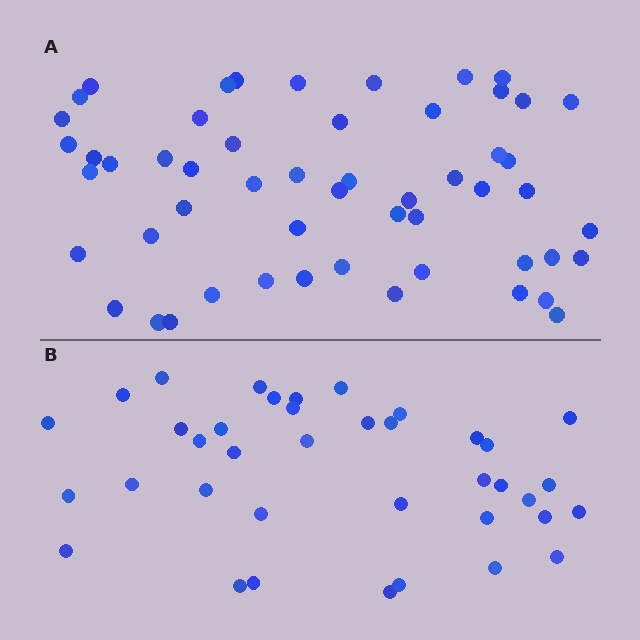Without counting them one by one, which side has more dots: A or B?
Region A (the top region) has more dots.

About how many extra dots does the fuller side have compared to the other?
Region A has approximately 15 more dots than region B.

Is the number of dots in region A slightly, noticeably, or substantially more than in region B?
Region A has noticeably more, but not dramatically so. The ratio is roughly 1.4 to 1.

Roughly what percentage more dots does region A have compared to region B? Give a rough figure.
About 40% more.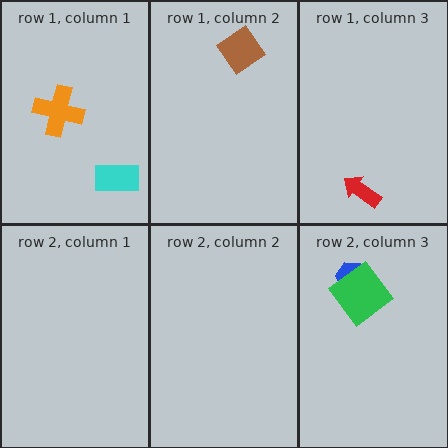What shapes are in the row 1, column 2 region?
The brown diamond.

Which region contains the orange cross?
The row 1, column 1 region.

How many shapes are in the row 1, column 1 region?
2.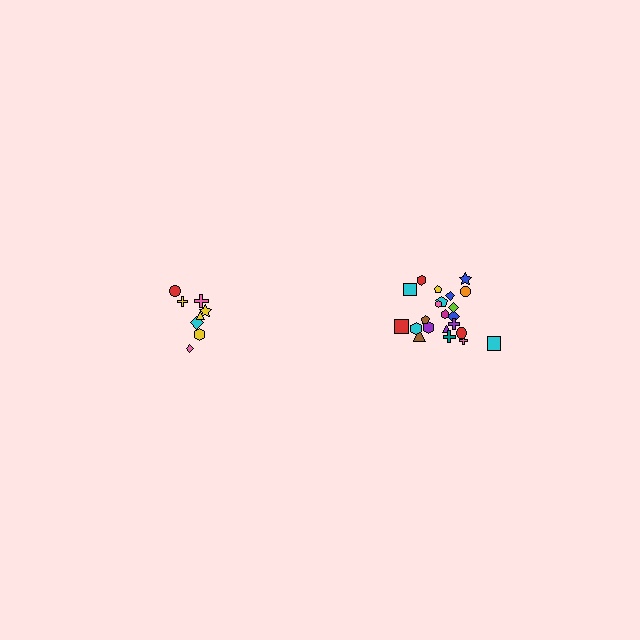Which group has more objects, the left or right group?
The right group.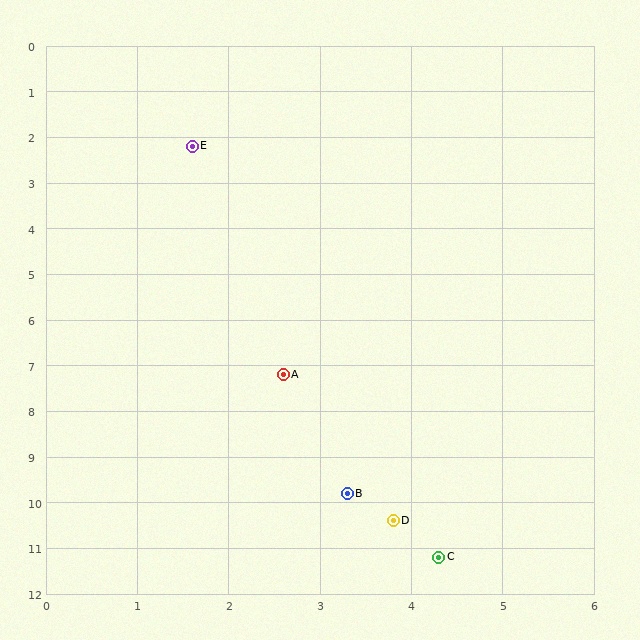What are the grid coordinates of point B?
Point B is at approximately (3.3, 9.8).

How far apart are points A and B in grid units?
Points A and B are about 2.7 grid units apart.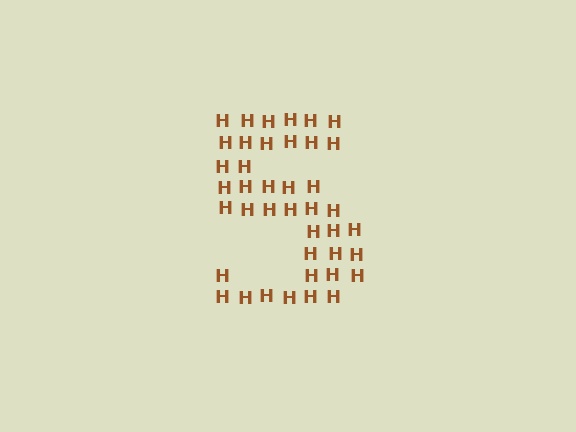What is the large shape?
The large shape is the digit 5.